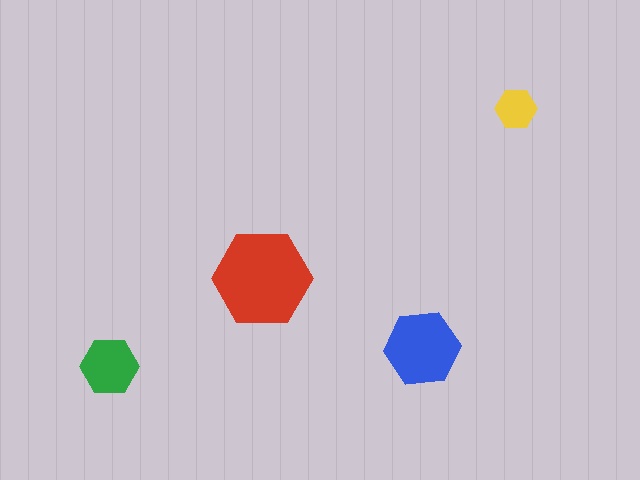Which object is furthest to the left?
The green hexagon is leftmost.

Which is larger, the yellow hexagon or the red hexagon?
The red one.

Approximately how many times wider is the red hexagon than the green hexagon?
About 1.5 times wider.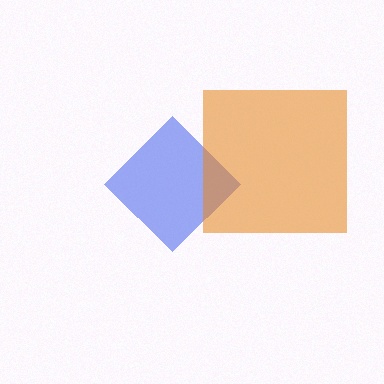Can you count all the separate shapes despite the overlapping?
Yes, there are 2 separate shapes.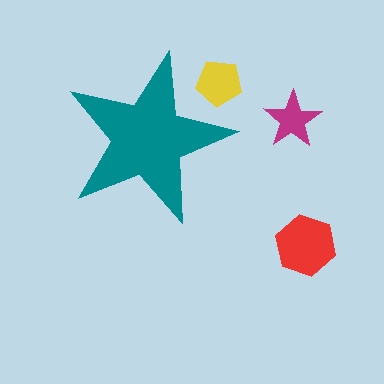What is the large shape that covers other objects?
A teal star.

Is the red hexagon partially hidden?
No, the red hexagon is fully visible.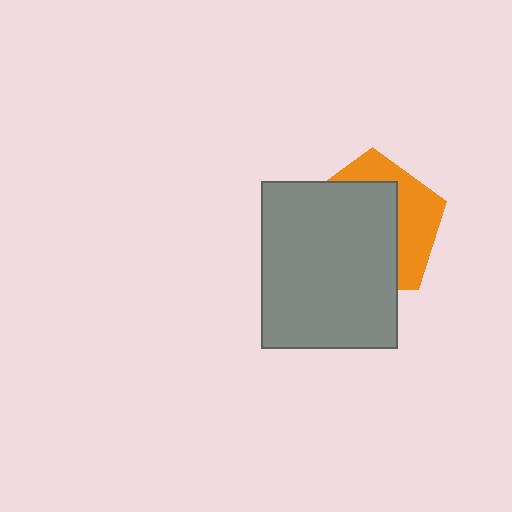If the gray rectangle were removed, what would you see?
You would see the complete orange pentagon.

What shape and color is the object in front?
The object in front is a gray rectangle.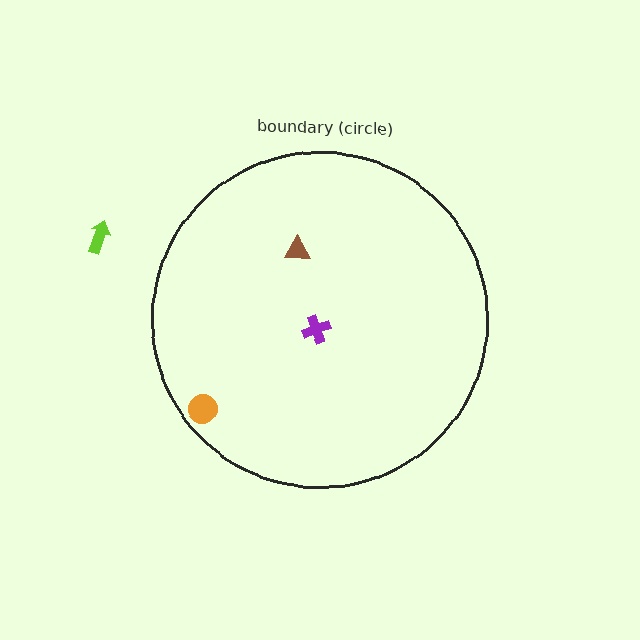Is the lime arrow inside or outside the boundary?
Outside.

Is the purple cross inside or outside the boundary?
Inside.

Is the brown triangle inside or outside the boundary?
Inside.